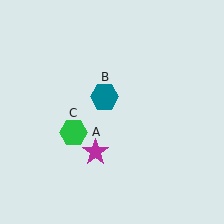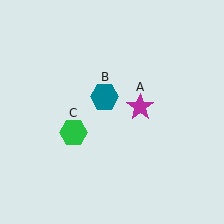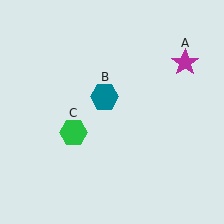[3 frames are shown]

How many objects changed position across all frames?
1 object changed position: magenta star (object A).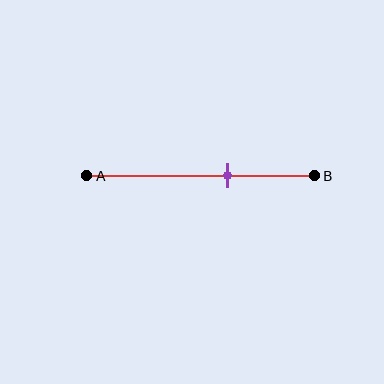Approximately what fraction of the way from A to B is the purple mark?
The purple mark is approximately 60% of the way from A to B.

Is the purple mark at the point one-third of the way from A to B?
No, the mark is at about 60% from A, not at the 33% one-third point.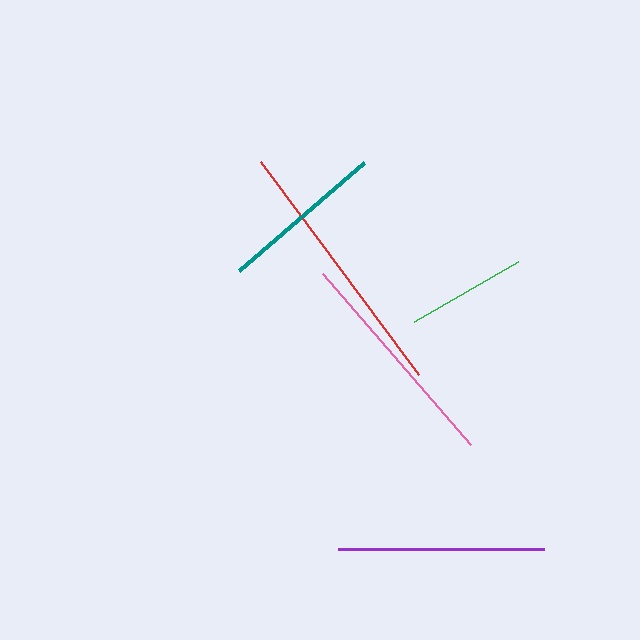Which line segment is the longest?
The red line is the longest at approximately 265 pixels.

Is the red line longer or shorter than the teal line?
The red line is longer than the teal line.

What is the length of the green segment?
The green segment is approximately 120 pixels long.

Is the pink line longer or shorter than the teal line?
The pink line is longer than the teal line.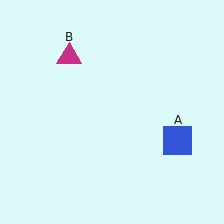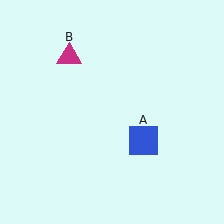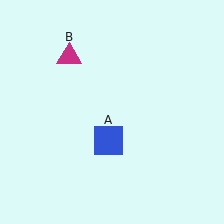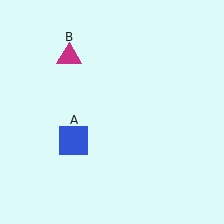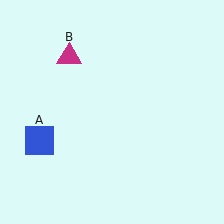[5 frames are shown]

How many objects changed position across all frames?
1 object changed position: blue square (object A).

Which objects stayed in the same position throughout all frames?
Magenta triangle (object B) remained stationary.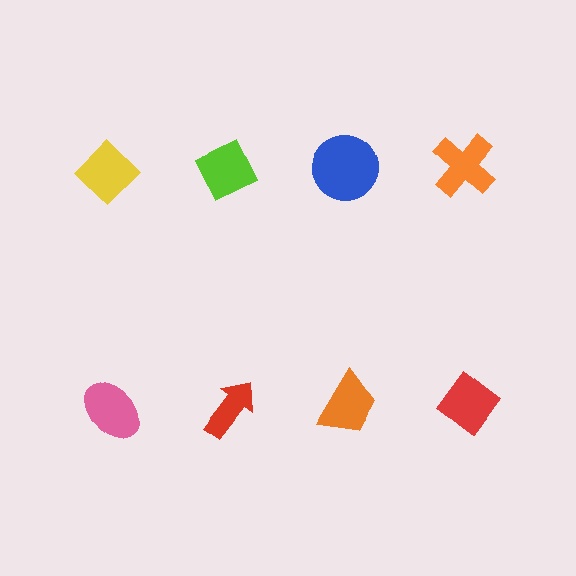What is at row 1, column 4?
An orange cross.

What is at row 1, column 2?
A lime diamond.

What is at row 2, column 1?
A pink ellipse.